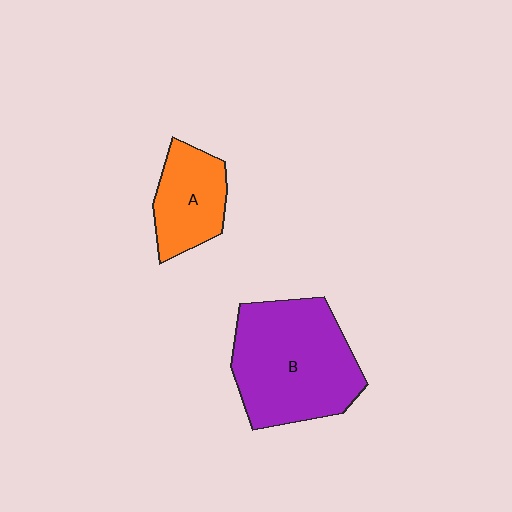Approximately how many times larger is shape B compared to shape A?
Approximately 2.0 times.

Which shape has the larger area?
Shape B (purple).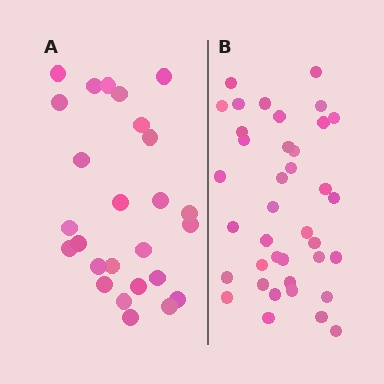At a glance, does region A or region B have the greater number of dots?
Region B (the right region) has more dots.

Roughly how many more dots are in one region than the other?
Region B has roughly 12 or so more dots than region A.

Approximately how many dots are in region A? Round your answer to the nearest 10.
About 30 dots. (The exact count is 26, which rounds to 30.)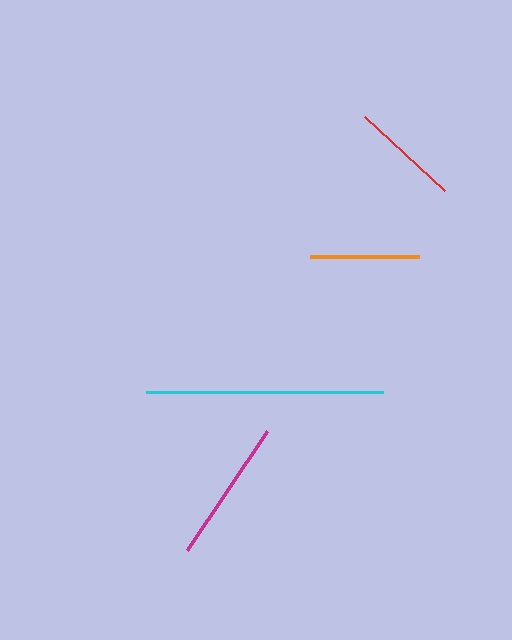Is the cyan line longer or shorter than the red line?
The cyan line is longer than the red line.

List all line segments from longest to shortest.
From longest to shortest: cyan, magenta, red, orange.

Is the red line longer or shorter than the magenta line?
The magenta line is longer than the red line.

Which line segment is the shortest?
The orange line is the shortest at approximately 108 pixels.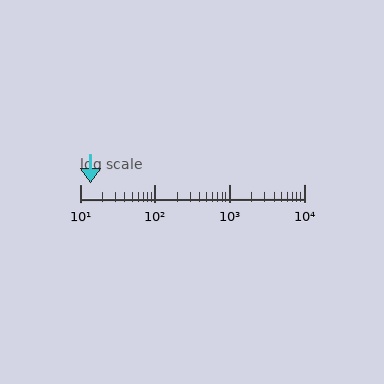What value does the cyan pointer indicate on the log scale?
The pointer indicates approximately 14.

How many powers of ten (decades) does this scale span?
The scale spans 3 decades, from 10 to 10000.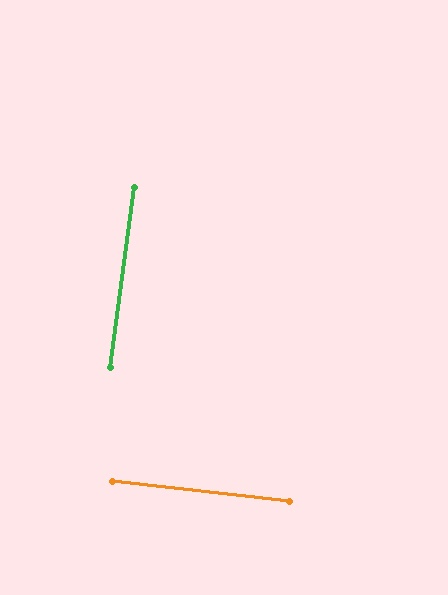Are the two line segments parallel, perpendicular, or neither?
Perpendicular — they meet at approximately 89°.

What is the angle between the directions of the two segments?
Approximately 89 degrees.